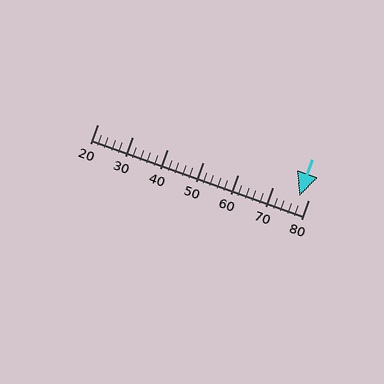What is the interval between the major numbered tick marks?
The major tick marks are spaced 10 units apart.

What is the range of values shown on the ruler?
The ruler shows values from 20 to 80.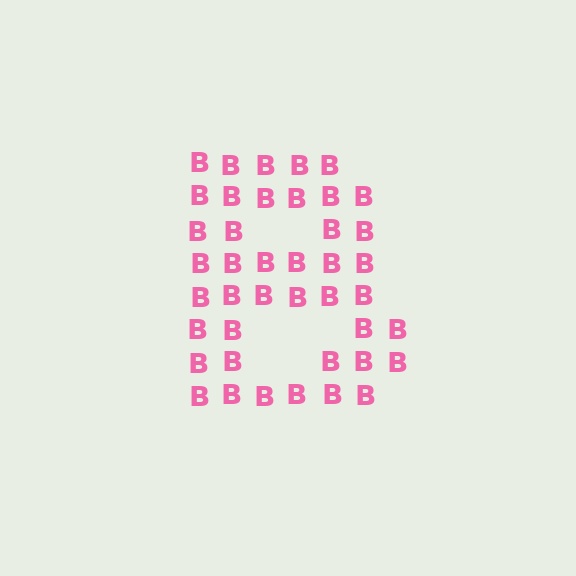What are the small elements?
The small elements are letter B's.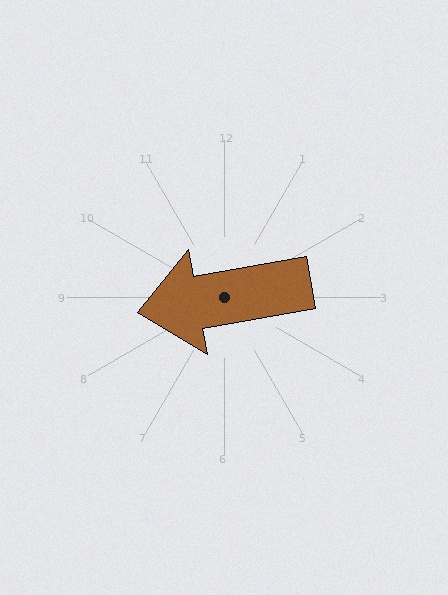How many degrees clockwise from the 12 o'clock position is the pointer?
Approximately 260 degrees.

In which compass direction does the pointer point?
West.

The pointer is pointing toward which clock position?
Roughly 9 o'clock.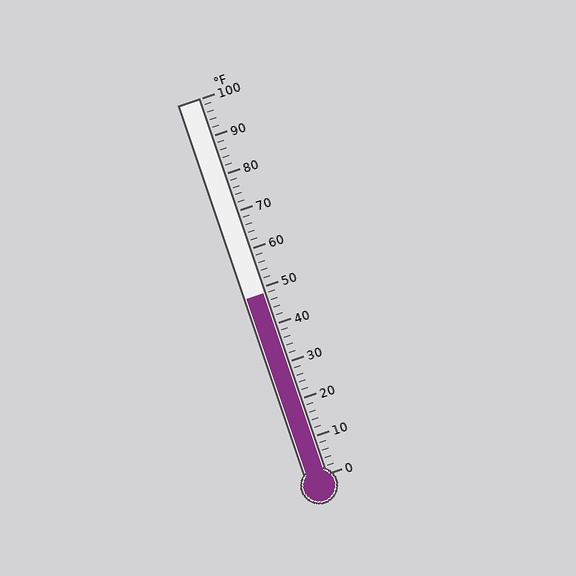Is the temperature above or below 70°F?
The temperature is below 70°F.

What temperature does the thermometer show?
The thermometer shows approximately 48°F.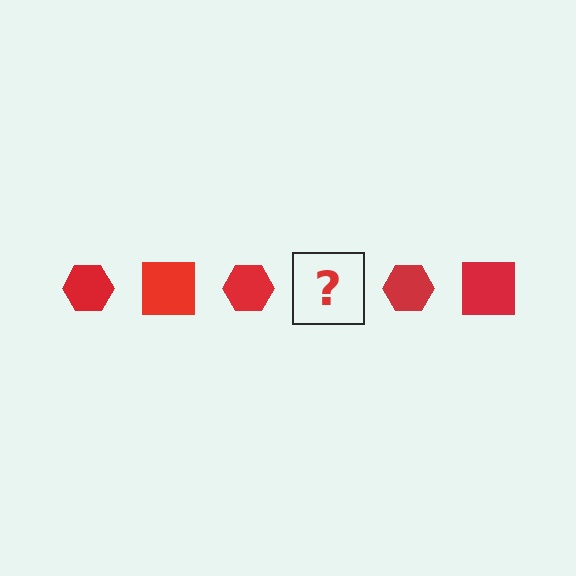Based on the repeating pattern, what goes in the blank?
The blank should be a red square.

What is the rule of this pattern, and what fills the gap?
The rule is that the pattern cycles through hexagon, square shapes in red. The gap should be filled with a red square.